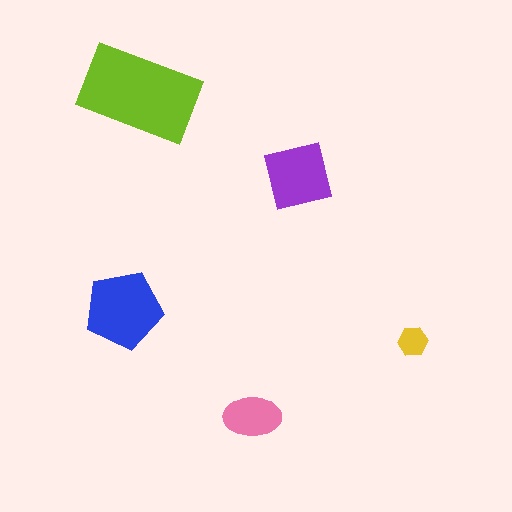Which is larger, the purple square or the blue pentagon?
The blue pentagon.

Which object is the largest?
The lime rectangle.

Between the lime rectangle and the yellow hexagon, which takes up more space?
The lime rectangle.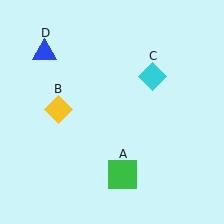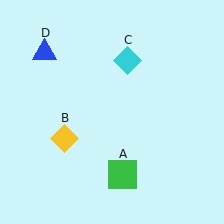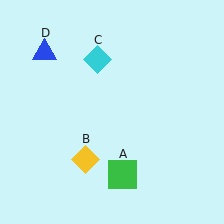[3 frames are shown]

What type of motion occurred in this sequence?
The yellow diamond (object B), cyan diamond (object C) rotated counterclockwise around the center of the scene.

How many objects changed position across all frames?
2 objects changed position: yellow diamond (object B), cyan diamond (object C).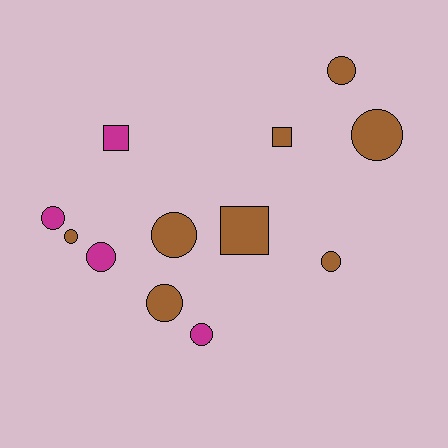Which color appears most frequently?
Brown, with 8 objects.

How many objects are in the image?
There are 12 objects.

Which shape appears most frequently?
Circle, with 9 objects.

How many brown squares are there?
There are 2 brown squares.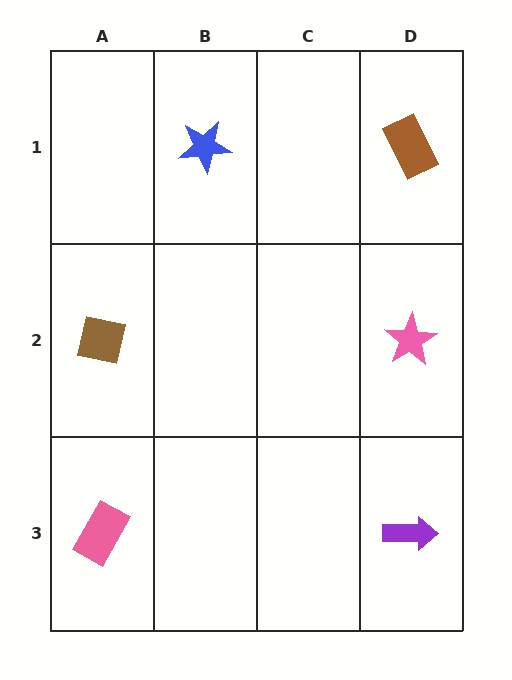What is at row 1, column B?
A blue star.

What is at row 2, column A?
A brown square.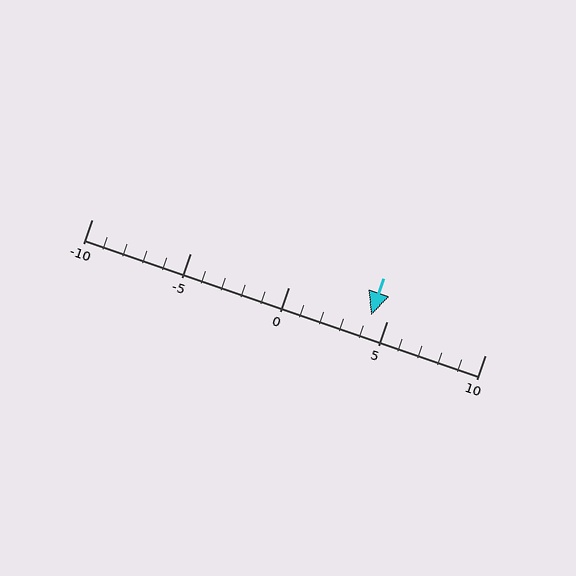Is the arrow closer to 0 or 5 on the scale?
The arrow is closer to 5.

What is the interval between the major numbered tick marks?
The major tick marks are spaced 5 units apart.